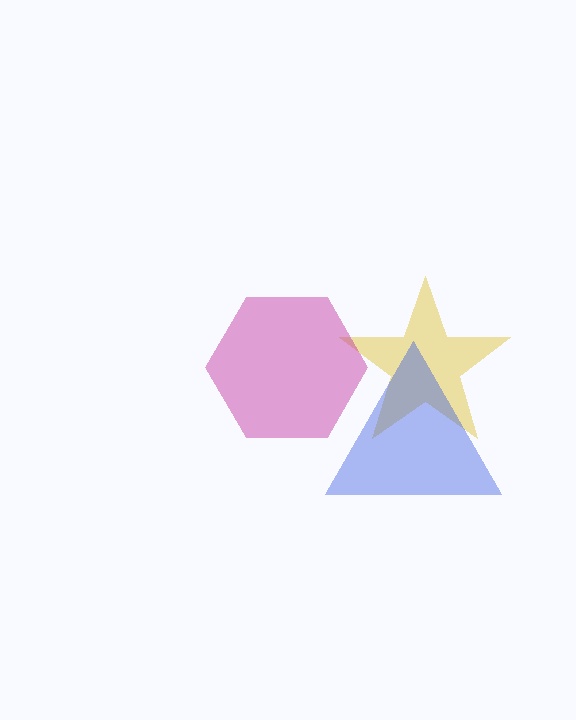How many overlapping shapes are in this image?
There are 3 overlapping shapes in the image.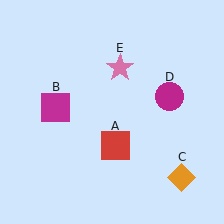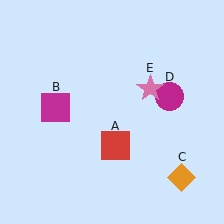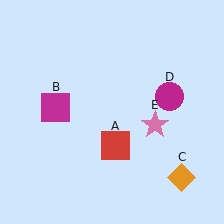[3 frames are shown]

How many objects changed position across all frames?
1 object changed position: pink star (object E).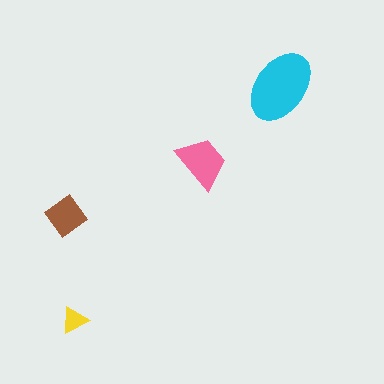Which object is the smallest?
The yellow triangle.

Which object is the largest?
The cyan ellipse.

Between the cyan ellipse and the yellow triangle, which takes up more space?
The cyan ellipse.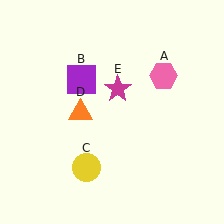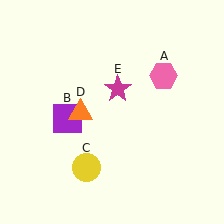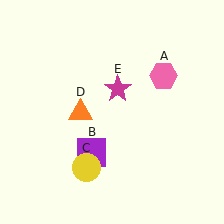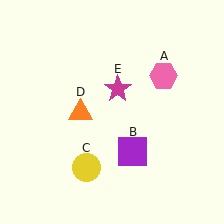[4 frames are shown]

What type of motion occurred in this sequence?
The purple square (object B) rotated counterclockwise around the center of the scene.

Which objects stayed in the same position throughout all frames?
Pink hexagon (object A) and yellow circle (object C) and orange triangle (object D) and magenta star (object E) remained stationary.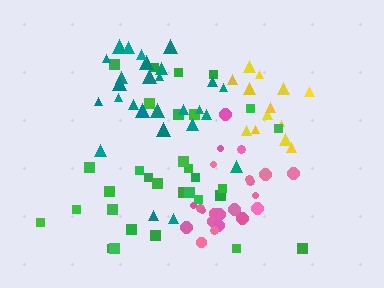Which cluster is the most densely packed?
Pink.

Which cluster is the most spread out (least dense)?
Green.